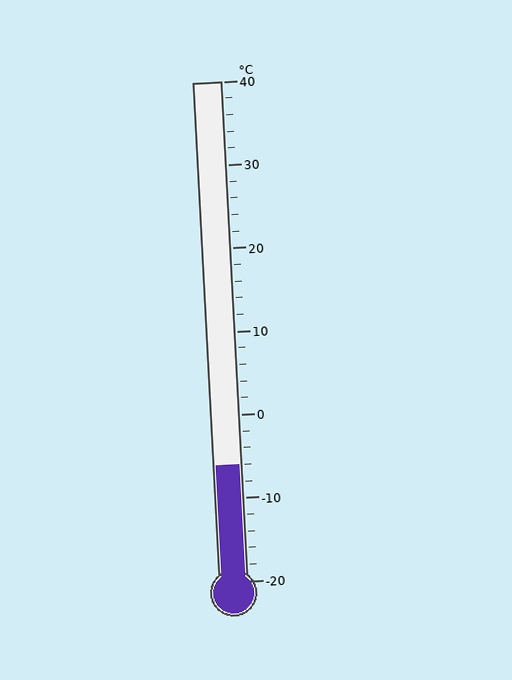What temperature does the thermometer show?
The thermometer shows approximately -6°C.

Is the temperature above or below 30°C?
The temperature is below 30°C.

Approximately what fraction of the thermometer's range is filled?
The thermometer is filled to approximately 25% of its range.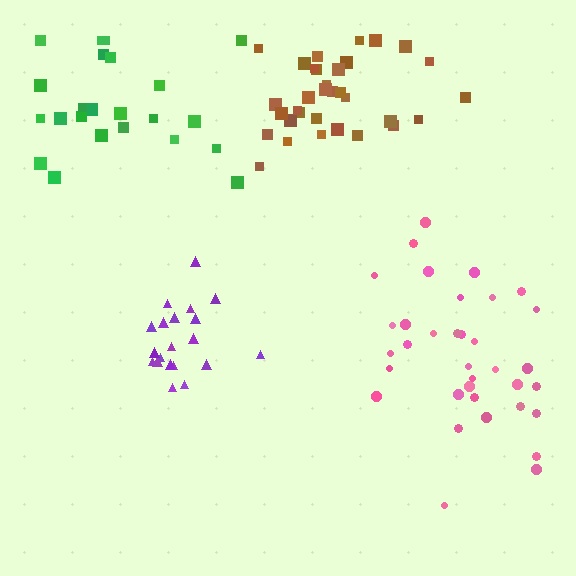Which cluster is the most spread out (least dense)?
Green.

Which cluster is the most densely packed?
Brown.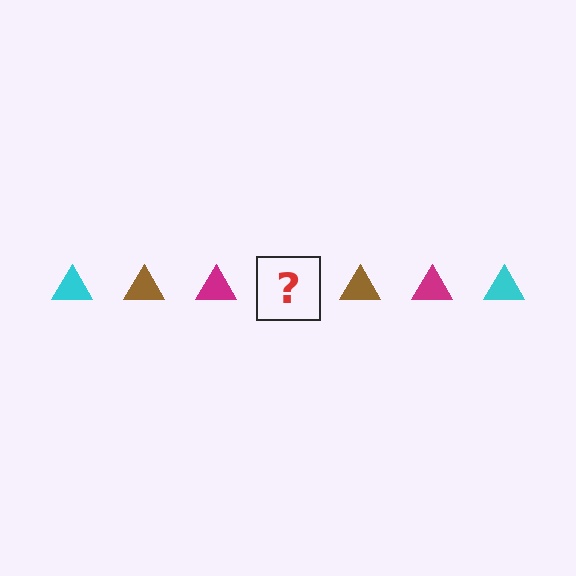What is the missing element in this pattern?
The missing element is a cyan triangle.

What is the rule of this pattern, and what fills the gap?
The rule is that the pattern cycles through cyan, brown, magenta triangles. The gap should be filled with a cyan triangle.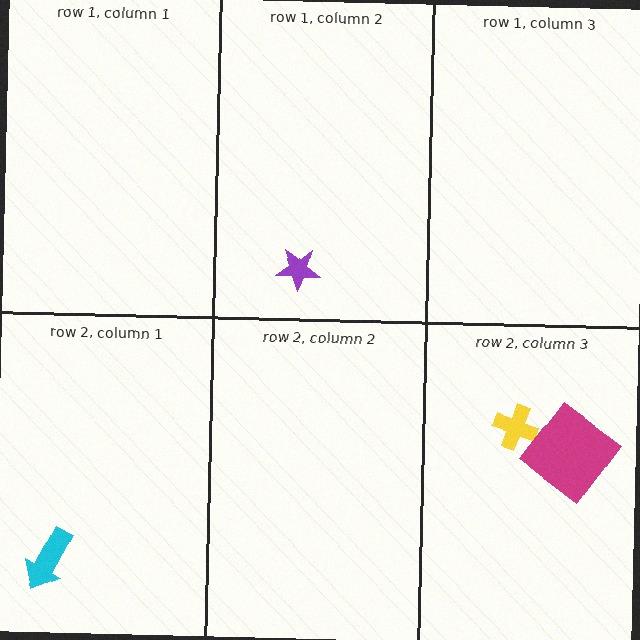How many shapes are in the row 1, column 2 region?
1.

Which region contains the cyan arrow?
The row 2, column 1 region.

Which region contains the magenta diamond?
The row 2, column 3 region.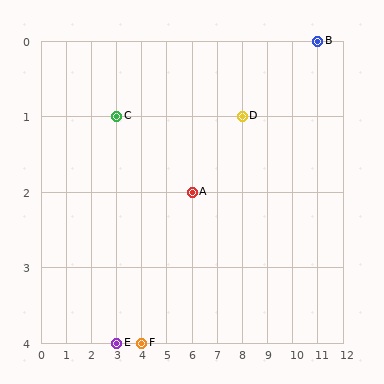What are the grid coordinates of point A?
Point A is at grid coordinates (6, 2).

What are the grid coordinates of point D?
Point D is at grid coordinates (8, 1).